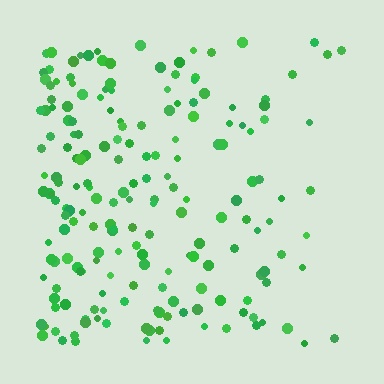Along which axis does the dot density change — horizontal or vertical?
Horizontal.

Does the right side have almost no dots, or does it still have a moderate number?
Still a moderate number, just noticeably fewer than the left.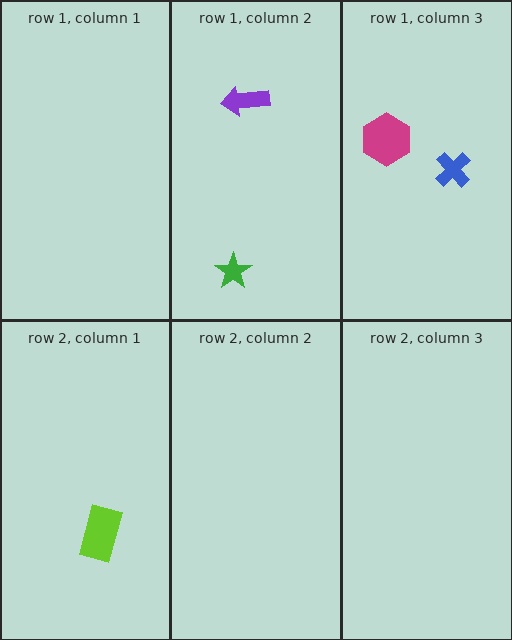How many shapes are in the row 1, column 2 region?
2.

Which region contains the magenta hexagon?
The row 1, column 3 region.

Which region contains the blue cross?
The row 1, column 3 region.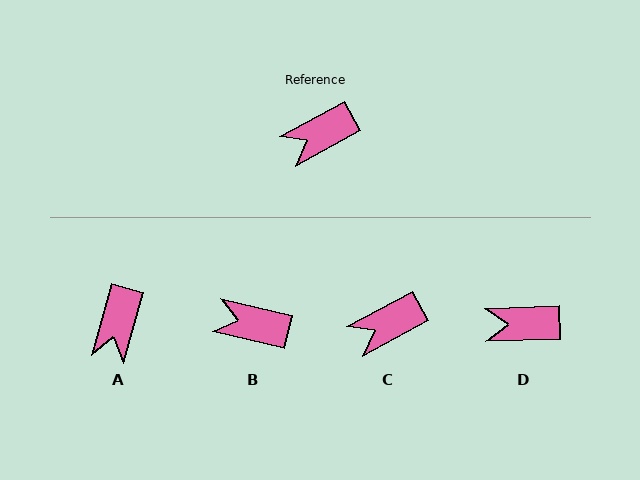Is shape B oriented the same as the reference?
No, it is off by about 42 degrees.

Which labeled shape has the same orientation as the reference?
C.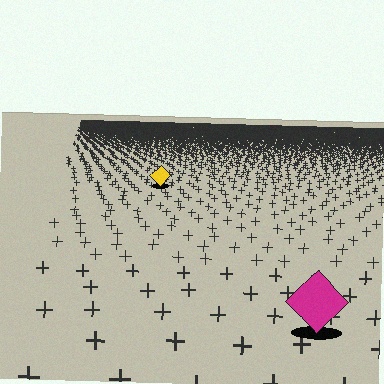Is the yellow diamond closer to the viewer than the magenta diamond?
No. The magenta diamond is closer — you can tell from the texture gradient: the ground texture is coarser near it.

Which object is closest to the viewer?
The magenta diamond is closest. The texture marks near it are larger and more spread out.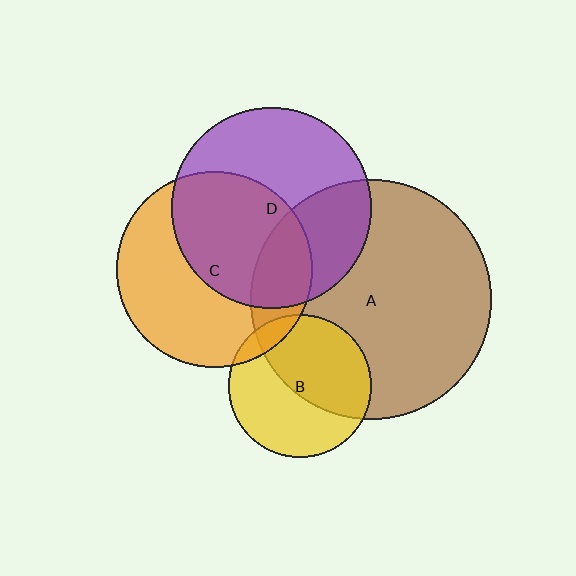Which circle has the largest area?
Circle A (brown).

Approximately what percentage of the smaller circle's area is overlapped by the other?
Approximately 35%.